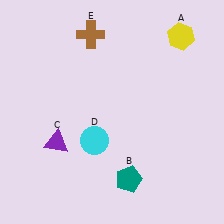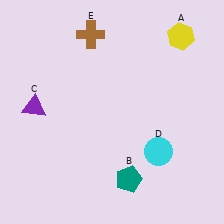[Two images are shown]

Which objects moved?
The objects that moved are: the purple triangle (C), the cyan circle (D).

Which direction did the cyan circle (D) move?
The cyan circle (D) moved right.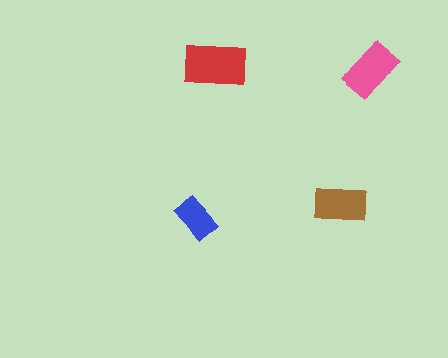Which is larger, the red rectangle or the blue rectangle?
The red one.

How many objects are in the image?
There are 4 objects in the image.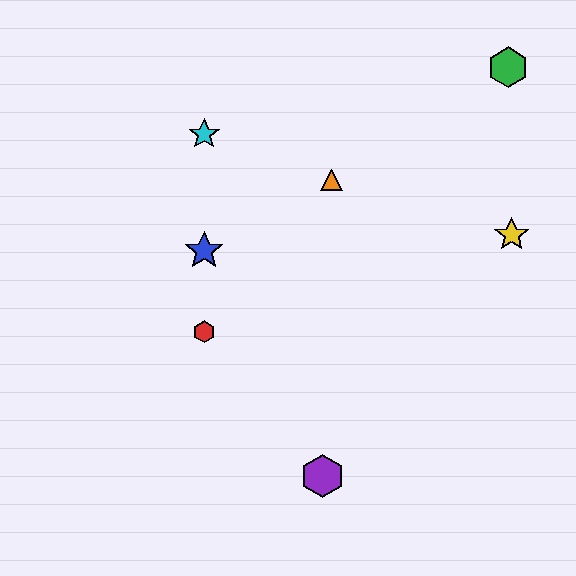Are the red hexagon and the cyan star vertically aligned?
Yes, both are at x≈204.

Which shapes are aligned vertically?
The red hexagon, the blue star, the cyan star are aligned vertically.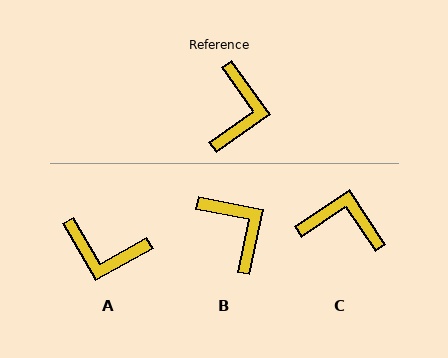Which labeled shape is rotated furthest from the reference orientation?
A, about 96 degrees away.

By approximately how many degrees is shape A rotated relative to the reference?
Approximately 96 degrees clockwise.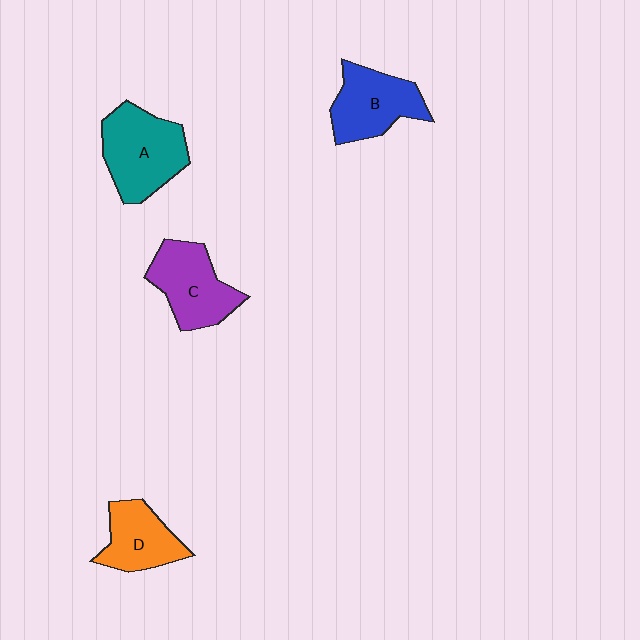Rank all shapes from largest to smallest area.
From largest to smallest: A (teal), C (purple), B (blue), D (orange).